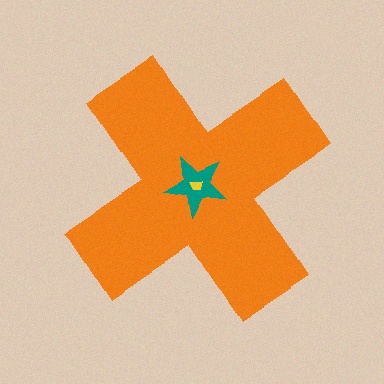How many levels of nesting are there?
3.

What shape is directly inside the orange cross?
The teal star.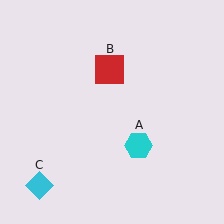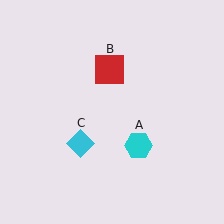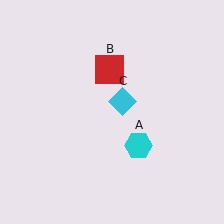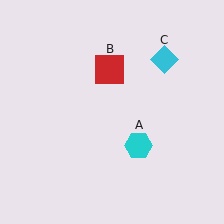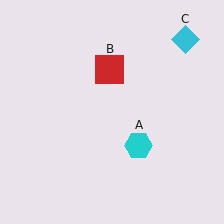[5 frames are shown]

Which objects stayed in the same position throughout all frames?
Cyan hexagon (object A) and red square (object B) remained stationary.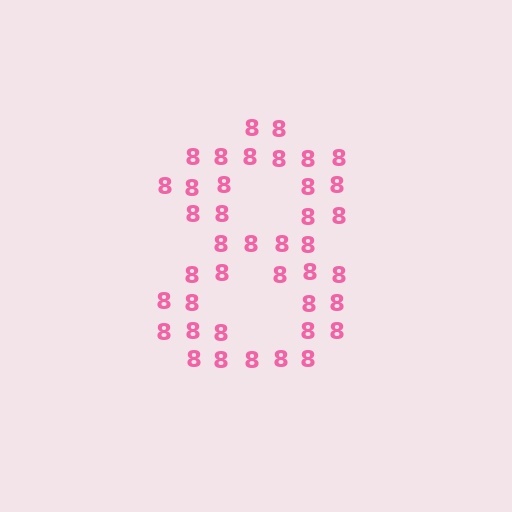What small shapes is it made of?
It is made of small digit 8's.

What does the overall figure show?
The overall figure shows the digit 8.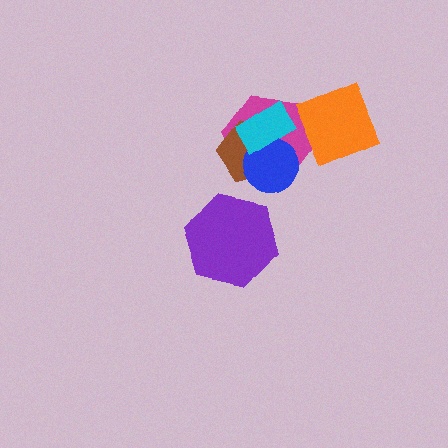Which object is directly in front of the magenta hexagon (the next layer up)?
The brown pentagon is directly in front of the magenta hexagon.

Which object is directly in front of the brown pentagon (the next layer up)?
The blue circle is directly in front of the brown pentagon.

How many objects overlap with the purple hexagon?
0 objects overlap with the purple hexagon.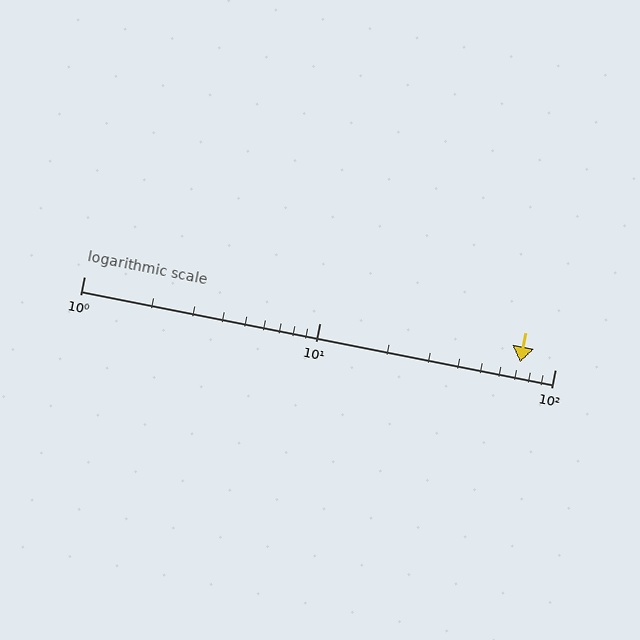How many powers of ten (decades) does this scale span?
The scale spans 2 decades, from 1 to 100.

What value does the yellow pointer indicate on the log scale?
The pointer indicates approximately 71.